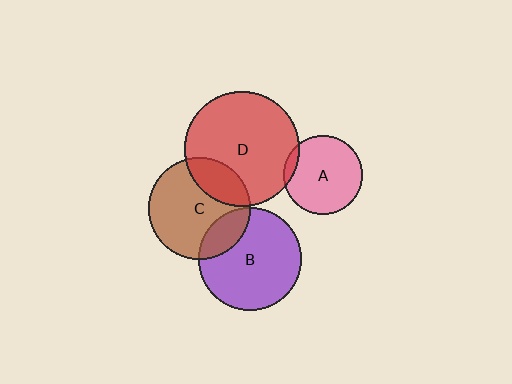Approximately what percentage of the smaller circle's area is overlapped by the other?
Approximately 20%.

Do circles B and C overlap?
Yes.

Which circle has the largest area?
Circle D (red).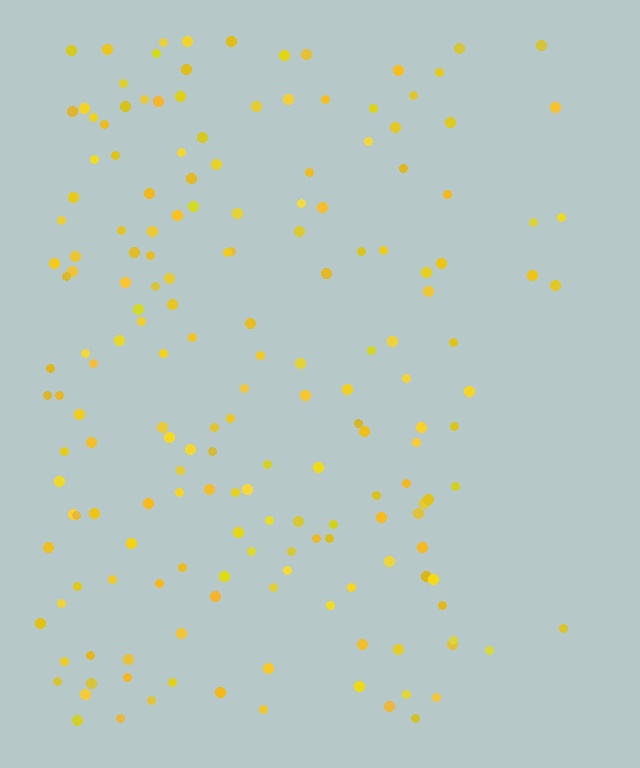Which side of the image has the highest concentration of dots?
The left.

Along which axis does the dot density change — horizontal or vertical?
Horizontal.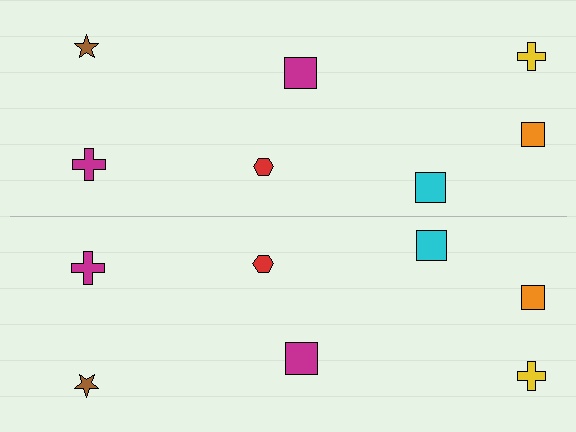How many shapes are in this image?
There are 14 shapes in this image.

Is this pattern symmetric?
Yes, this pattern has bilateral (reflection) symmetry.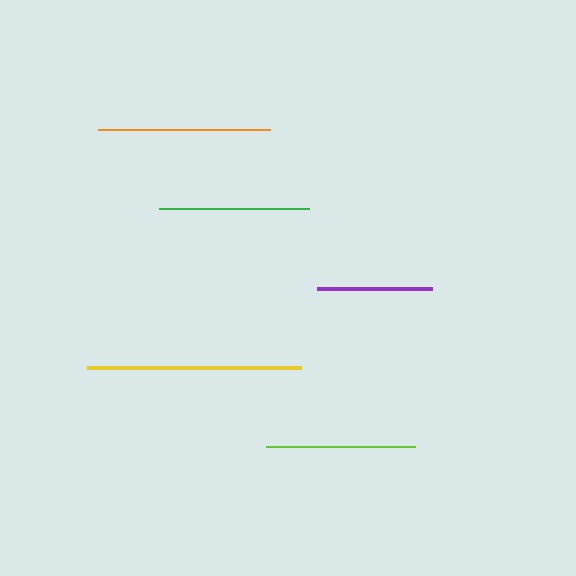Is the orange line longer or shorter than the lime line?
The orange line is longer than the lime line.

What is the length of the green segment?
The green segment is approximately 150 pixels long.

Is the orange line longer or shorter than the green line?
The orange line is longer than the green line.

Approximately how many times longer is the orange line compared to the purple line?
The orange line is approximately 1.5 times the length of the purple line.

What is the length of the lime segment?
The lime segment is approximately 149 pixels long.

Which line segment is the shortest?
The purple line is the shortest at approximately 115 pixels.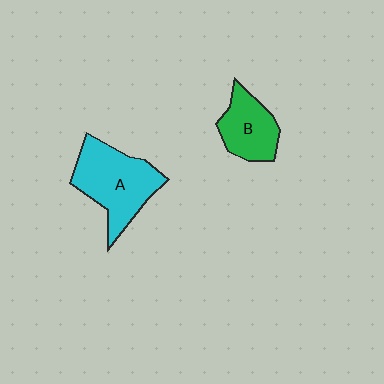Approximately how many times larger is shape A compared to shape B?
Approximately 1.6 times.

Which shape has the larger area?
Shape A (cyan).